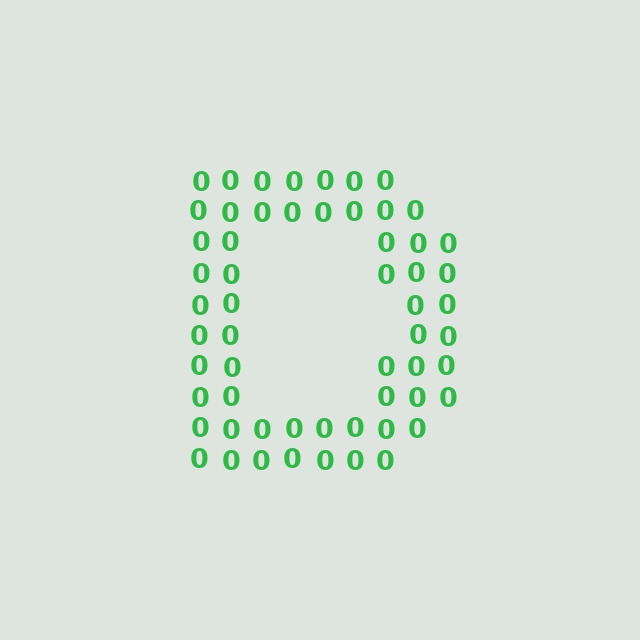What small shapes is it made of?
It is made of small digit 0's.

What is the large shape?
The large shape is the letter D.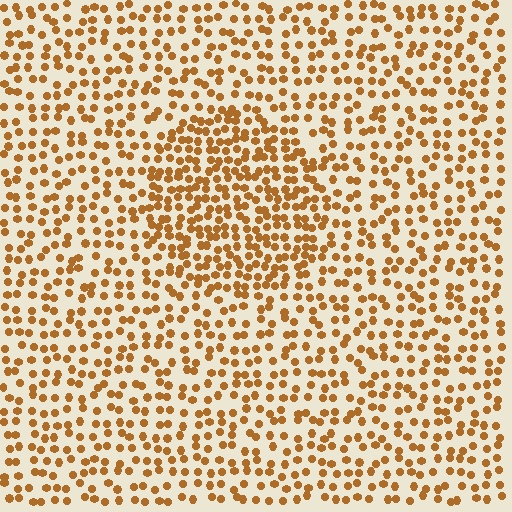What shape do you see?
I see a circle.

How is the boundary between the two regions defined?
The boundary is defined by a change in element density (approximately 1.7x ratio). All elements are the same color, size, and shape.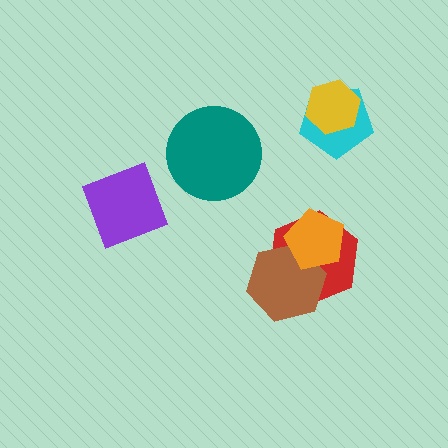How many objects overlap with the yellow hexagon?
1 object overlaps with the yellow hexagon.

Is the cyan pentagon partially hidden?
Yes, it is partially covered by another shape.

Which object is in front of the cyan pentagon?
The yellow hexagon is in front of the cyan pentagon.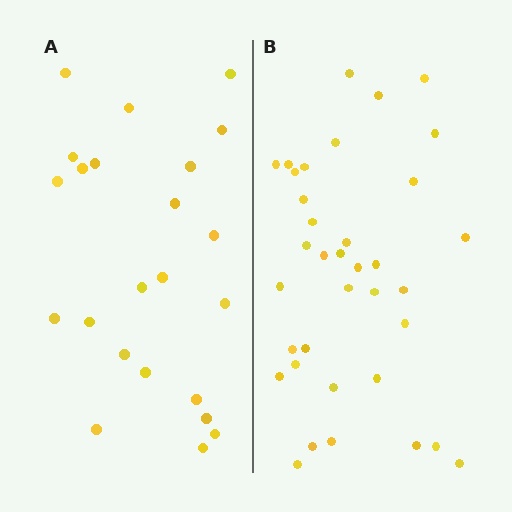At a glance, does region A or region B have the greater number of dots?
Region B (the right region) has more dots.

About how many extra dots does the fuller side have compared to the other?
Region B has approximately 15 more dots than region A.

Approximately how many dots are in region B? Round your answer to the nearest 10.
About 40 dots. (The exact count is 36, which rounds to 40.)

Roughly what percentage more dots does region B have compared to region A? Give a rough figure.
About 55% more.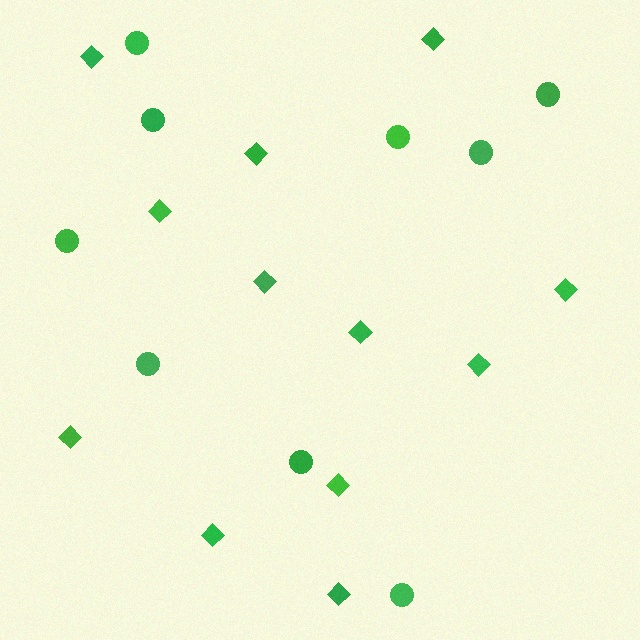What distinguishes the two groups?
There are 2 groups: one group of diamonds (12) and one group of circles (9).